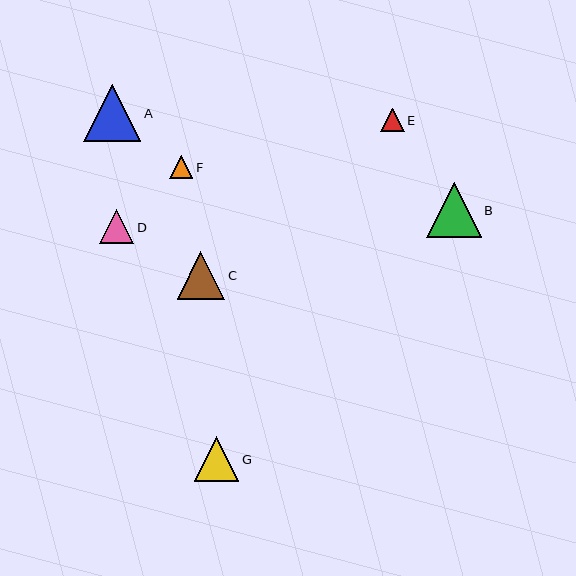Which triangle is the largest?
Triangle A is the largest with a size of approximately 57 pixels.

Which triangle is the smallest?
Triangle E is the smallest with a size of approximately 23 pixels.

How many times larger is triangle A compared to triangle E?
Triangle A is approximately 2.5 times the size of triangle E.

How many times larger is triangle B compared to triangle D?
Triangle B is approximately 1.6 times the size of triangle D.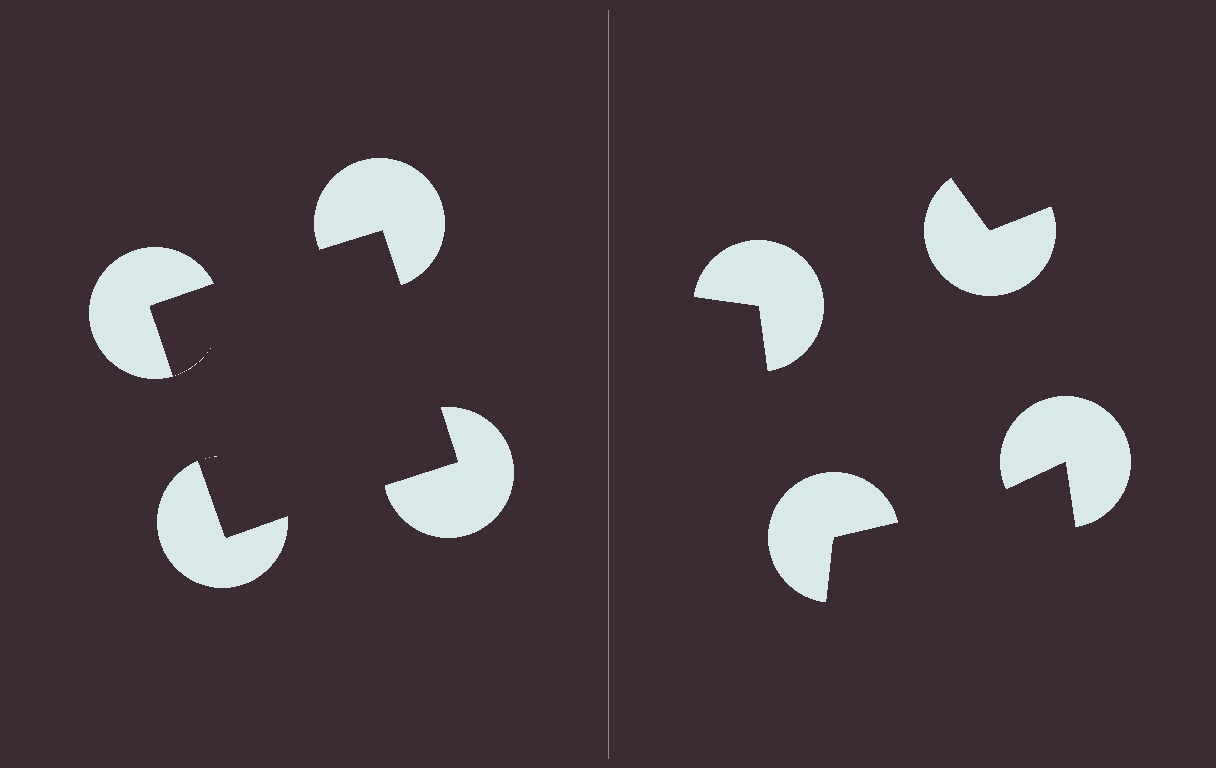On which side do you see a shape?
An illusory square appears on the left side. On the right side the wedge cuts are rotated, so no coherent shape forms.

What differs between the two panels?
The pac-man discs are positioned identically on both sides; only the wedge orientations differ. On the left they align to a square; on the right they are misaligned.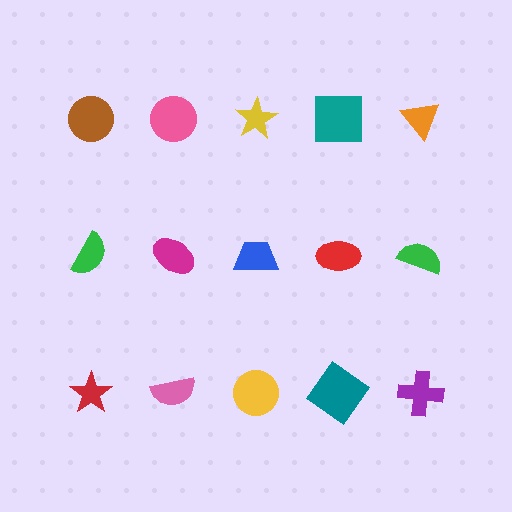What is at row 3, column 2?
A pink semicircle.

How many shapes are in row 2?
5 shapes.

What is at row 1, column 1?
A brown circle.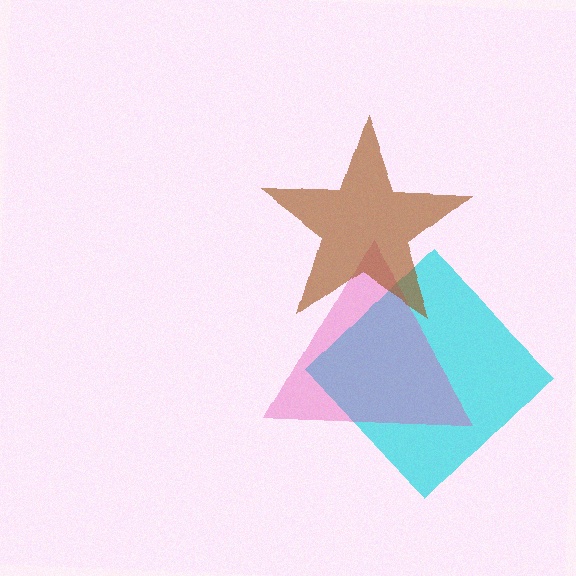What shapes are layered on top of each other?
The layered shapes are: a cyan diamond, a pink triangle, a brown star.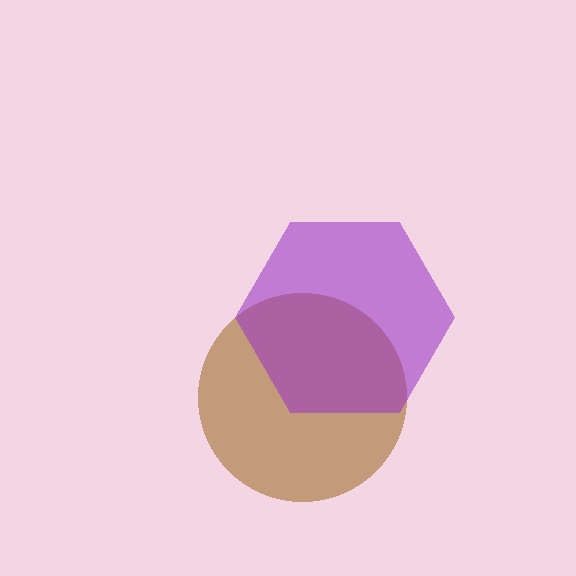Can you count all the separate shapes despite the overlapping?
Yes, there are 2 separate shapes.